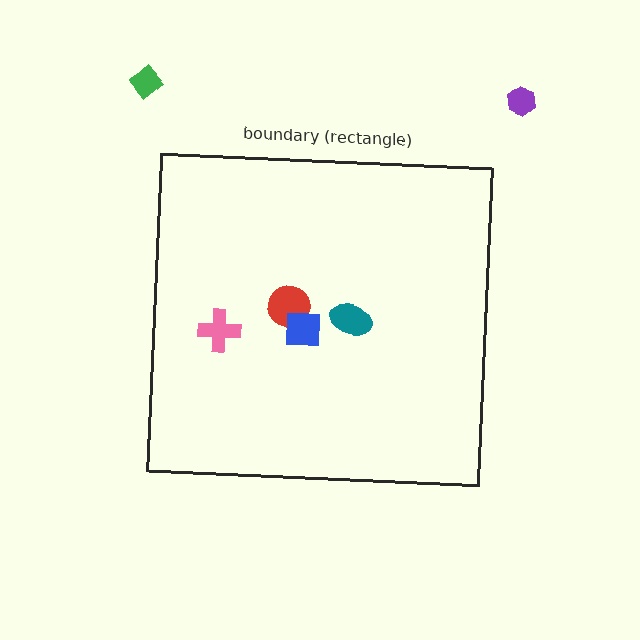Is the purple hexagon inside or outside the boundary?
Outside.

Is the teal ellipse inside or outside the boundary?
Inside.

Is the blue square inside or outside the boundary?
Inside.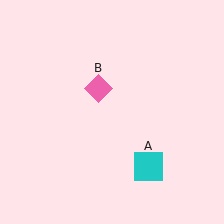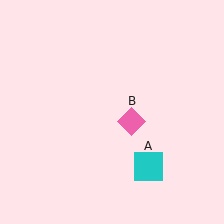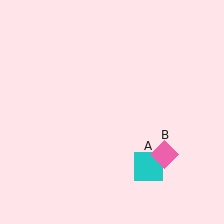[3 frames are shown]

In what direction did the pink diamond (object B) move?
The pink diamond (object B) moved down and to the right.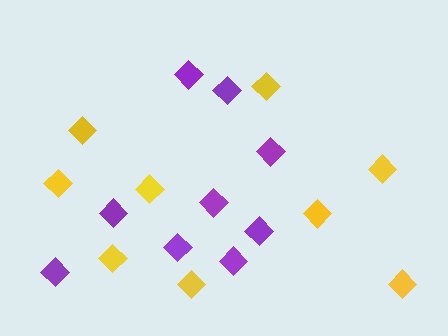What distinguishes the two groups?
There are 2 groups: one group of purple diamonds (9) and one group of yellow diamonds (9).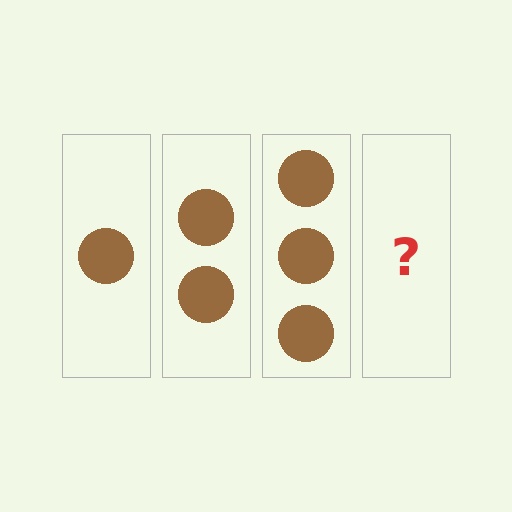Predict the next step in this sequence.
The next step is 4 circles.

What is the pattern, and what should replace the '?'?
The pattern is that each step adds one more circle. The '?' should be 4 circles.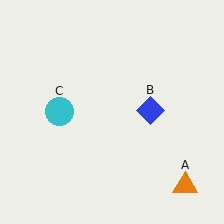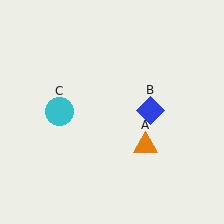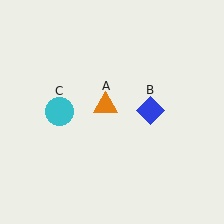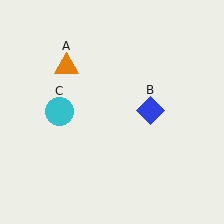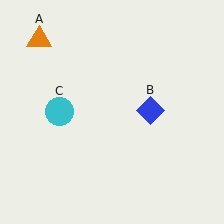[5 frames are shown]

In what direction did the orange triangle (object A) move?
The orange triangle (object A) moved up and to the left.